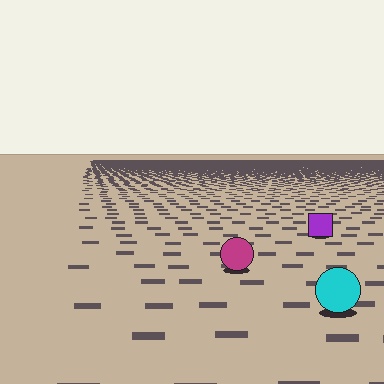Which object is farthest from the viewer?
The purple square is farthest from the viewer. It appears smaller and the ground texture around it is denser.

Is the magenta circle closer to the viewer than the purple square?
Yes. The magenta circle is closer — you can tell from the texture gradient: the ground texture is coarser near it.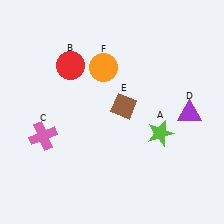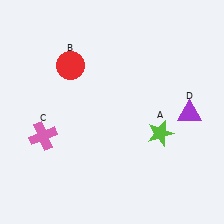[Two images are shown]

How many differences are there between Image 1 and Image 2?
There are 2 differences between the two images.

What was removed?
The brown diamond (E), the orange circle (F) were removed in Image 2.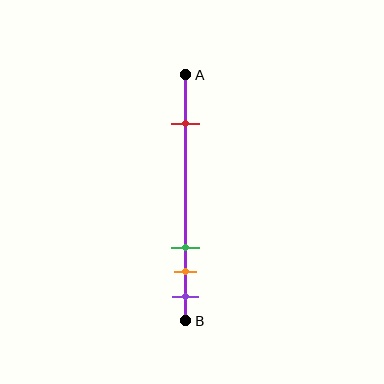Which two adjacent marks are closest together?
The orange and purple marks are the closest adjacent pair.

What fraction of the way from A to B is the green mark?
The green mark is approximately 70% (0.7) of the way from A to B.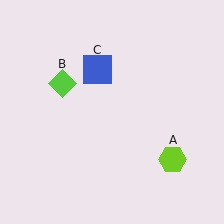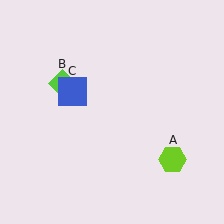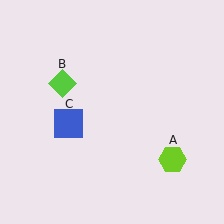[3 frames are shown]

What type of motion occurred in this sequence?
The blue square (object C) rotated counterclockwise around the center of the scene.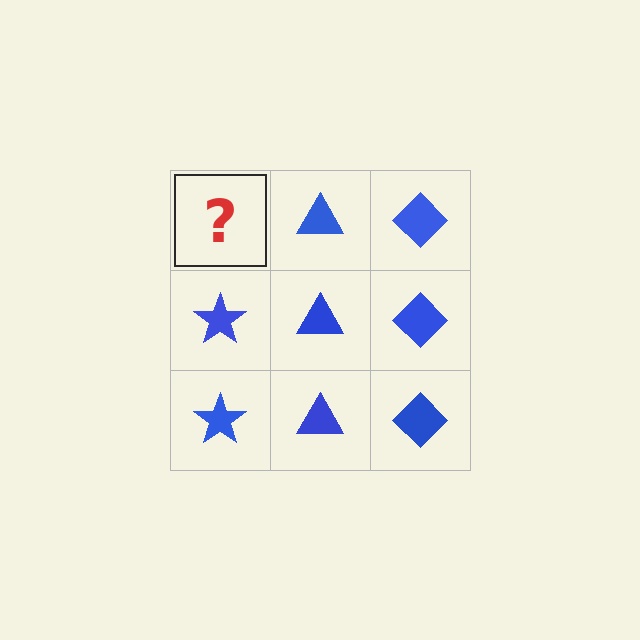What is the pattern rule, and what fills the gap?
The rule is that each column has a consistent shape. The gap should be filled with a blue star.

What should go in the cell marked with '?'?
The missing cell should contain a blue star.